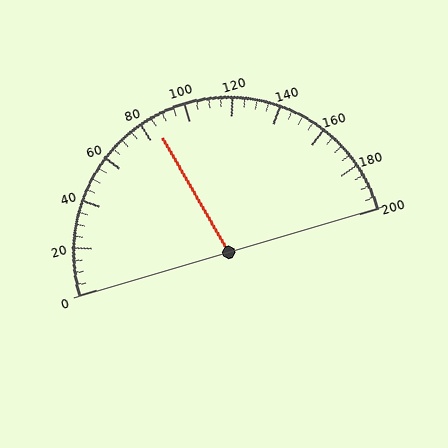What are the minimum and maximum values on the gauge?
The gauge ranges from 0 to 200.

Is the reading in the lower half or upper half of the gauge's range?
The reading is in the lower half of the range (0 to 200).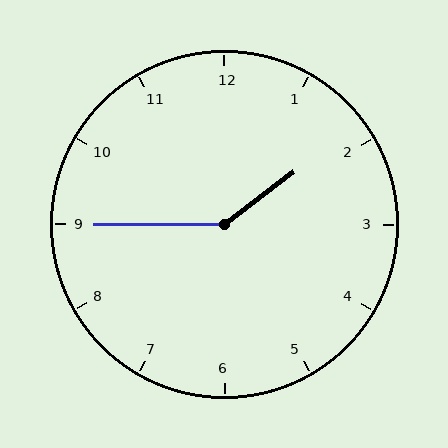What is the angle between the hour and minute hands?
Approximately 142 degrees.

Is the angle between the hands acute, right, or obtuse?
It is obtuse.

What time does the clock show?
1:45.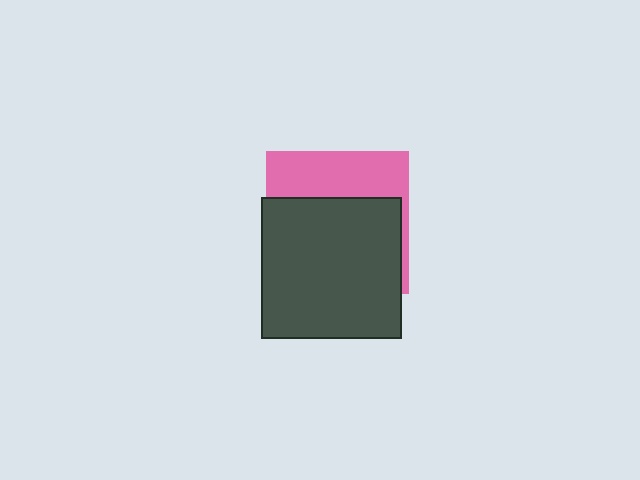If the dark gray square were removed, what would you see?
You would see the complete pink square.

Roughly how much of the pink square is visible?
A small part of it is visible (roughly 36%).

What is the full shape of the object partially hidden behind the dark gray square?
The partially hidden object is a pink square.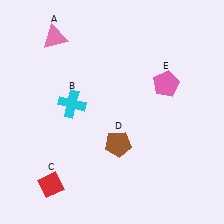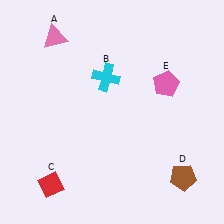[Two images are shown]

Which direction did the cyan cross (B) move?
The cyan cross (B) moved right.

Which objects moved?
The objects that moved are: the cyan cross (B), the brown pentagon (D).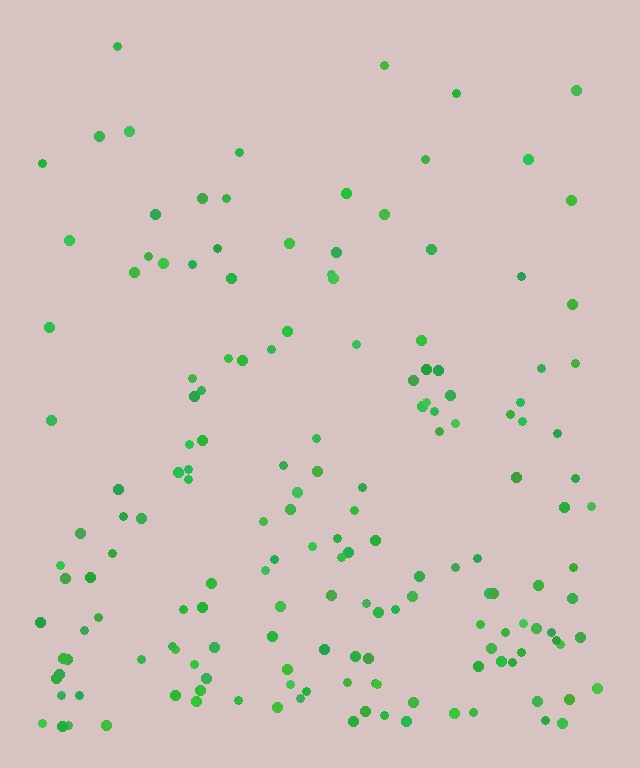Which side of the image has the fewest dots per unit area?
The top.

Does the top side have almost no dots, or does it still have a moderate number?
Still a moderate number, just noticeably fewer than the bottom.